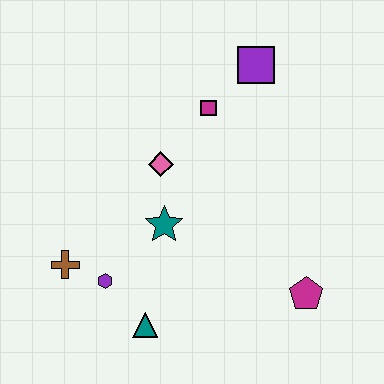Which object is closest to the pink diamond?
The teal star is closest to the pink diamond.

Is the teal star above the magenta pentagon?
Yes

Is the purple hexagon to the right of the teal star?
No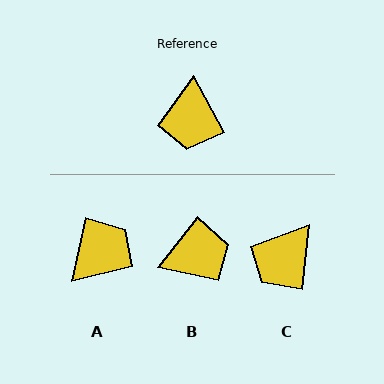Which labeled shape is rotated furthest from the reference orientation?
A, about 140 degrees away.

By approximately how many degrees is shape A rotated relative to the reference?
Approximately 140 degrees counter-clockwise.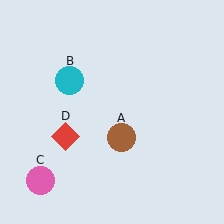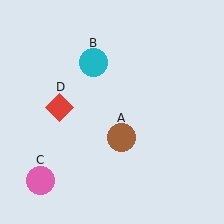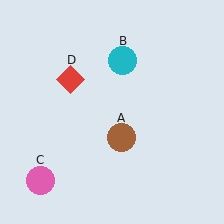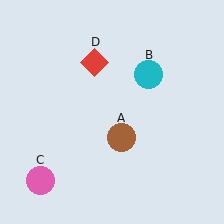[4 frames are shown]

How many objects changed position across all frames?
2 objects changed position: cyan circle (object B), red diamond (object D).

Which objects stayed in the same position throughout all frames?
Brown circle (object A) and pink circle (object C) remained stationary.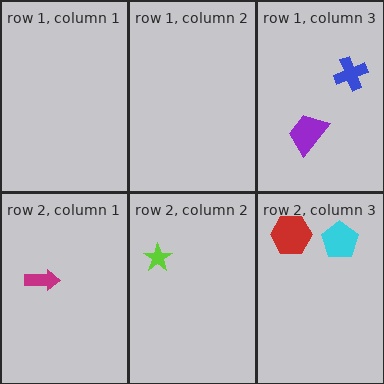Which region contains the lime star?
The row 2, column 2 region.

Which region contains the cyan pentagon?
The row 2, column 3 region.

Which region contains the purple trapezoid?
The row 1, column 3 region.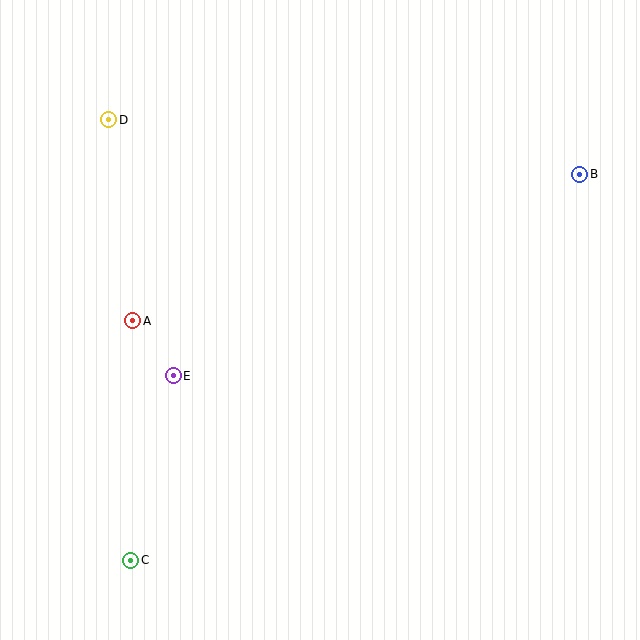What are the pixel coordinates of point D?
Point D is at (109, 120).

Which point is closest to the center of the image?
Point E at (173, 376) is closest to the center.